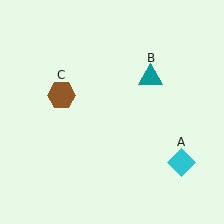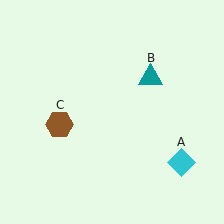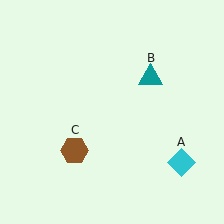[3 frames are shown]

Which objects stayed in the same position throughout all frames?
Cyan diamond (object A) and teal triangle (object B) remained stationary.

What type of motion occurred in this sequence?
The brown hexagon (object C) rotated counterclockwise around the center of the scene.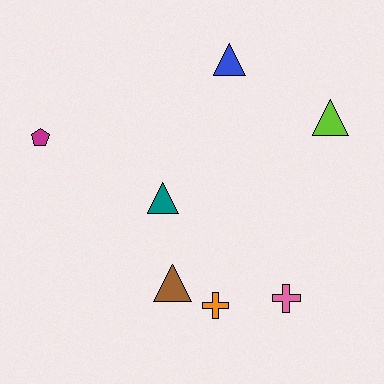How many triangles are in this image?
There are 4 triangles.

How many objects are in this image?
There are 7 objects.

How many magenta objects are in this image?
There is 1 magenta object.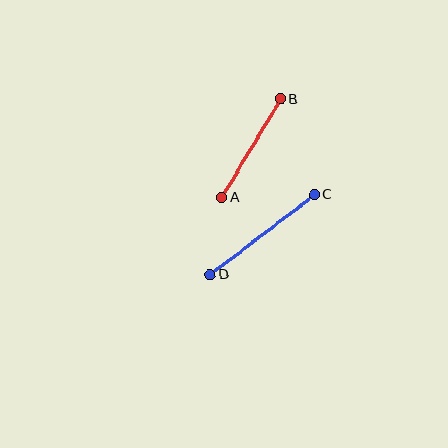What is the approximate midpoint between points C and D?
The midpoint is at approximately (262, 235) pixels.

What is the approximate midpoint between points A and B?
The midpoint is at approximately (251, 148) pixels.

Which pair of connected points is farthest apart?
Points C and D are farthest apart.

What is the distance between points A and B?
The distance is approximately 114 pixels.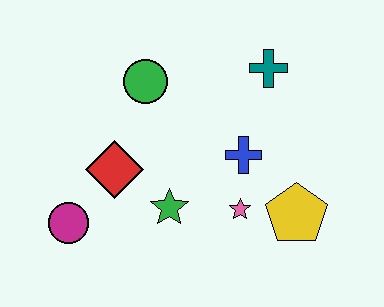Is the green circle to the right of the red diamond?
Yes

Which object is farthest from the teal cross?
The magenta circle is farthest from the teal cross.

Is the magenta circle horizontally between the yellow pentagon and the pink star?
No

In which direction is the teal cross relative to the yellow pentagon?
The teal cross is above the yellow pentagon.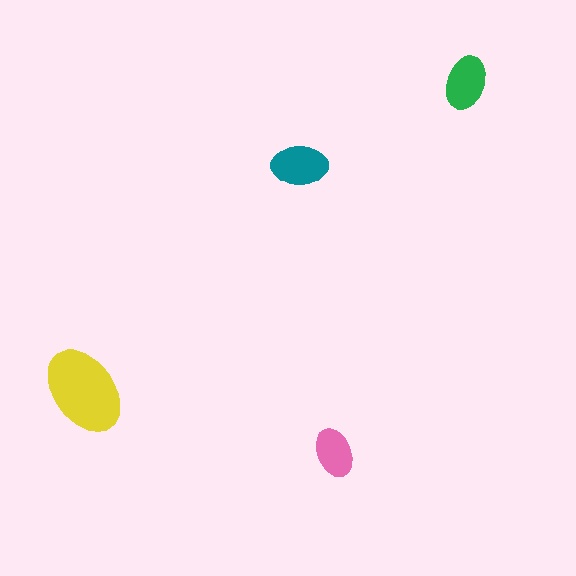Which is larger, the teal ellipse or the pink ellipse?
The teal one.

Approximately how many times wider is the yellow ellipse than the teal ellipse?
About 1.5 times wider.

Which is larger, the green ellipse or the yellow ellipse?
The yellow one.